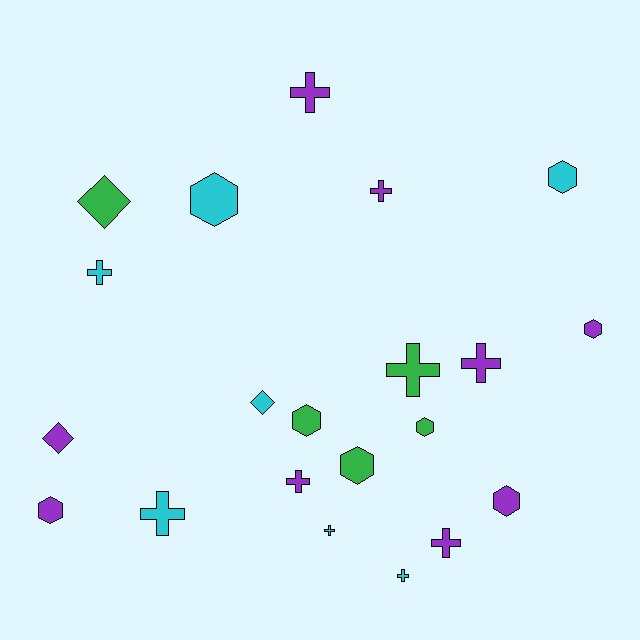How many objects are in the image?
There are 21 objects.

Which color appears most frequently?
Purple, with 9 objects.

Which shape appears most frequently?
Cross, with 10 objects.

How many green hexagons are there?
There are 3 green hexagons.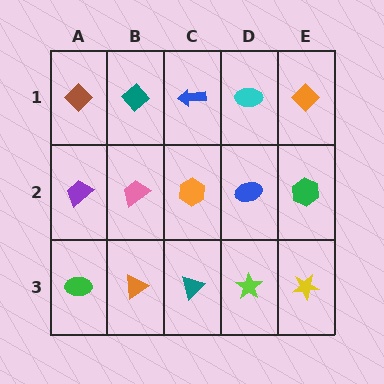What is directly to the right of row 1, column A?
A teal diamond.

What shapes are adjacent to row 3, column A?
A purple trapezoid (row 2, column A), an orange triangle (row 3, column B).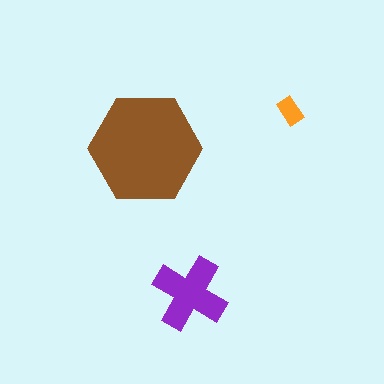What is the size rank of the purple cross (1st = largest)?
2nd.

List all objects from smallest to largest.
The orange rectangle, the purple cross, the brown hexagon.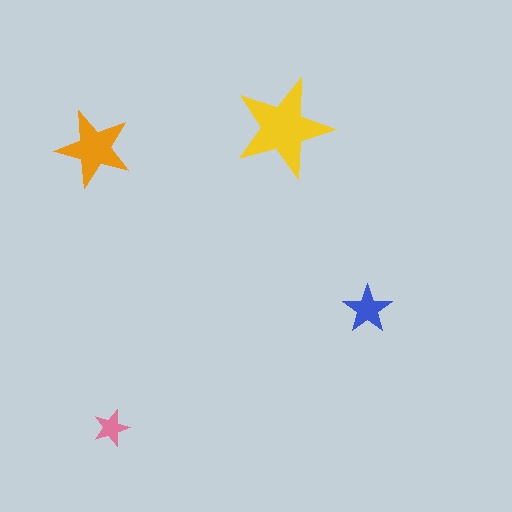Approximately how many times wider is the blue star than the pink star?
About 1.5 times wider.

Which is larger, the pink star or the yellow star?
The yellow one.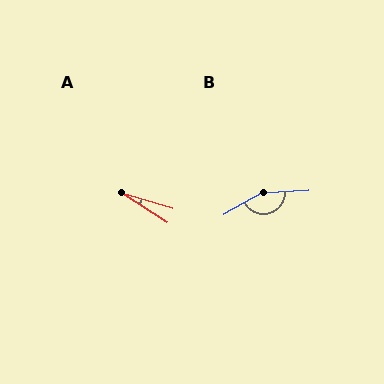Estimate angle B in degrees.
Approximately 153 degrees.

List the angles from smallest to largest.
A (16°), B (153°).